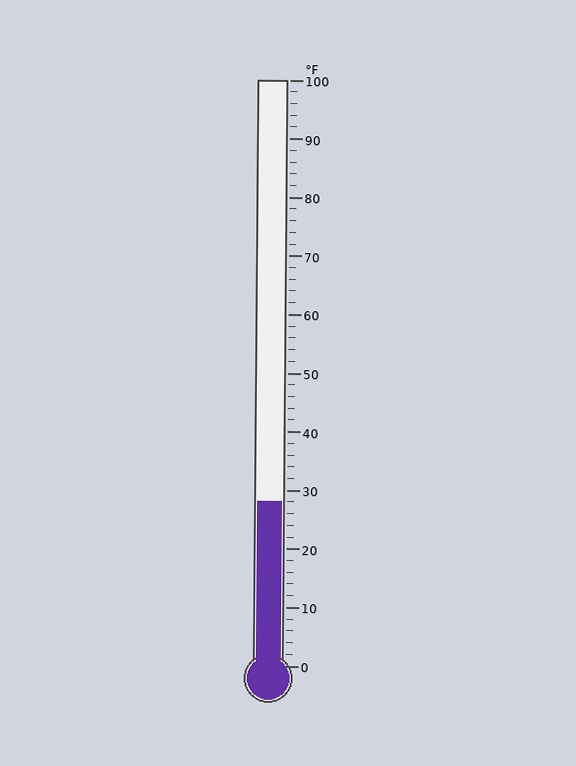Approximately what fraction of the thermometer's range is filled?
The thermometer is filled to approximately 30% of its range.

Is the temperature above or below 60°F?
The temperature is below 60°F.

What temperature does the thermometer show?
The thermometer shows approximately 28°F.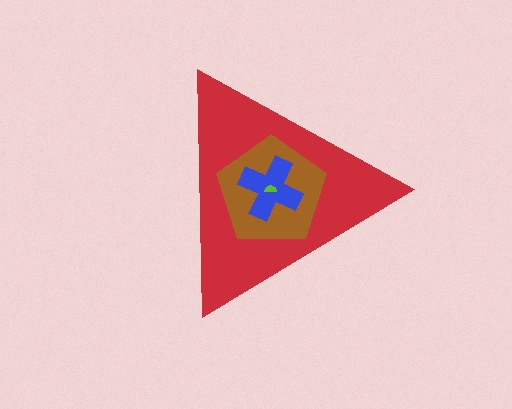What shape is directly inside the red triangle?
The brown pentagon.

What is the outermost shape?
The red triangle.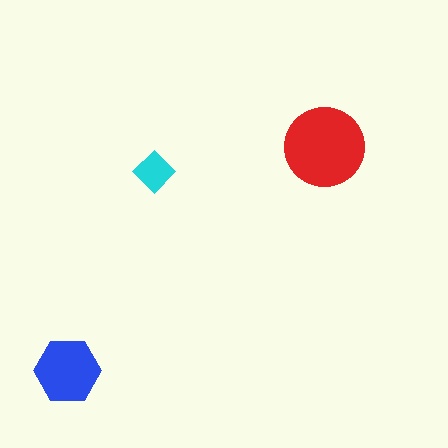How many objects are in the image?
There are 3 objects in the image.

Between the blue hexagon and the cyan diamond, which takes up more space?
The blue hexagon.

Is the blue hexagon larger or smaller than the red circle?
Smaller.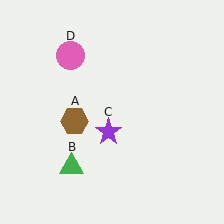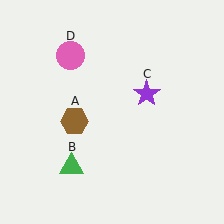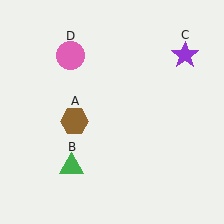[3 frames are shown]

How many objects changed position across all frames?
1 object changed position: purple star (object C).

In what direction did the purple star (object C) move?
The purple star (object C) moved up and to the right.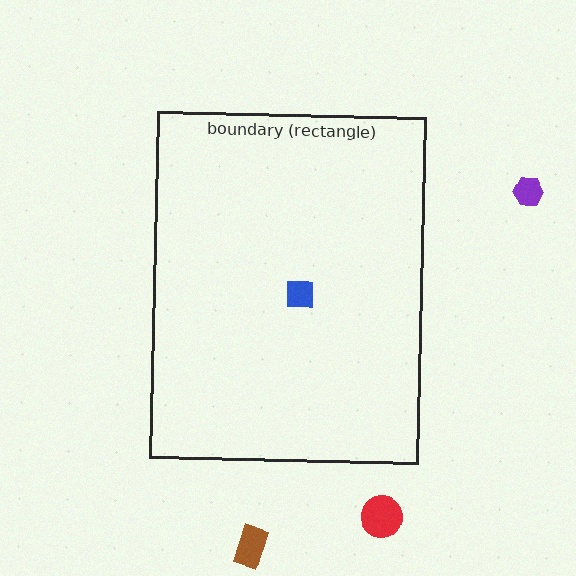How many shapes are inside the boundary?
1 inside, 3 outside.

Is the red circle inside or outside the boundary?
Outside.